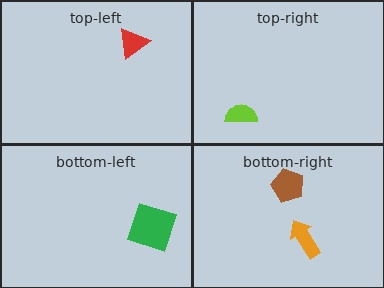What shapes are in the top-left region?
The red triangle.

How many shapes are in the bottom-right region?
2.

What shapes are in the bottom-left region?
The green square.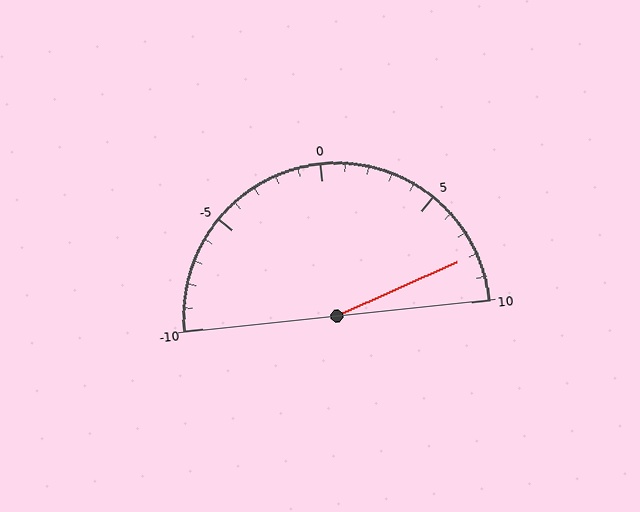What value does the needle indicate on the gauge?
The needle indicates approximately 8.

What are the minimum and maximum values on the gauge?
The gauge ranges from -10 to 10.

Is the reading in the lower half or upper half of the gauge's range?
The reading is in the upper half of the range (-10 to 10).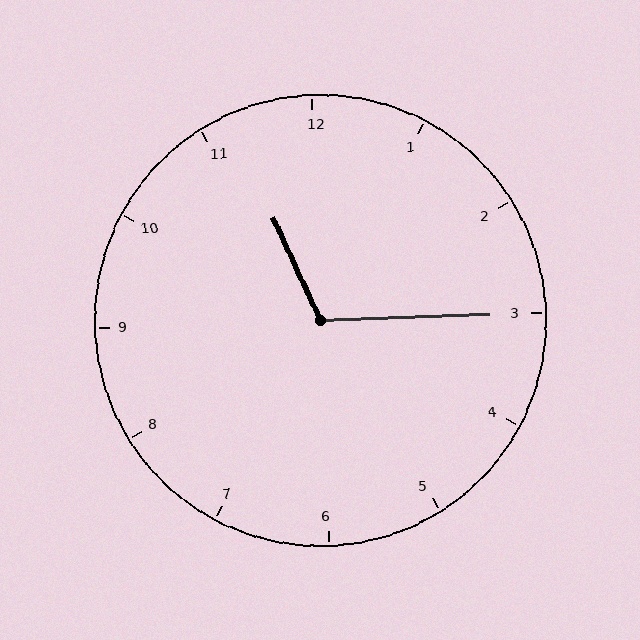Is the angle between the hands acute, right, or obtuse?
It is obtuse.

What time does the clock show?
11:15.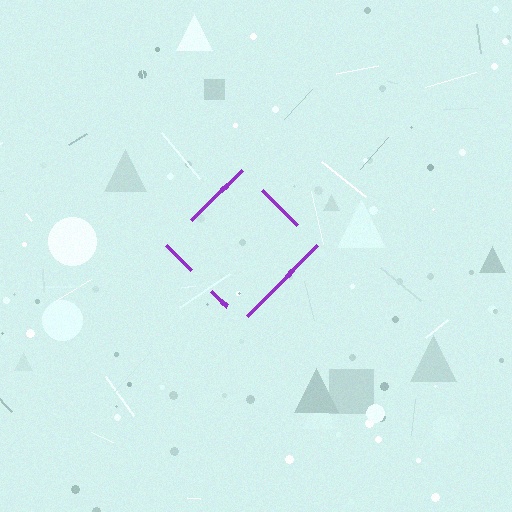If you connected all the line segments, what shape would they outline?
They would outline a diamond.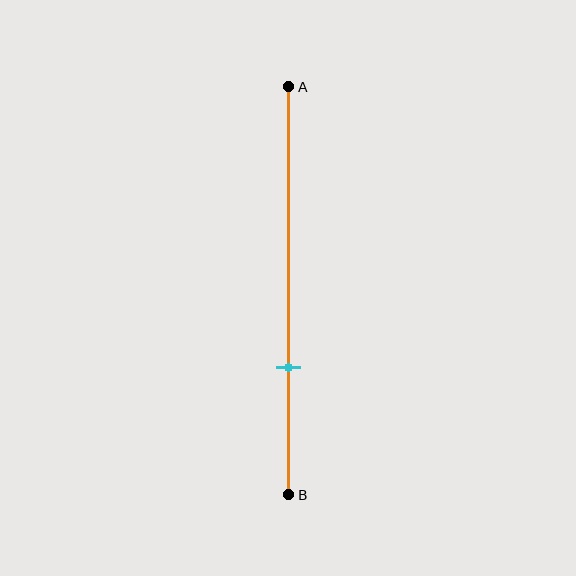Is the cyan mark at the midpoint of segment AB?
No, the mark is at about 70% from A, not at the 50% midpoint.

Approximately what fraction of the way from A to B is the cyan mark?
The cyan mark is approximately 70% of the way from A to B.